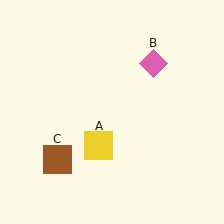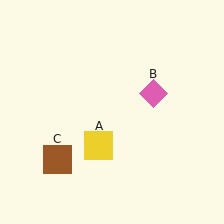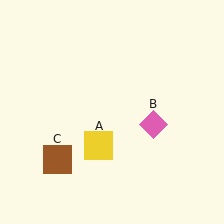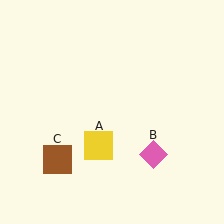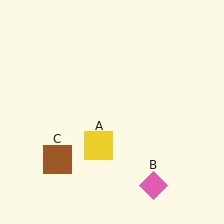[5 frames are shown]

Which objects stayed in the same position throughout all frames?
Yellow square (object A) and brown square (object C) remained stationary.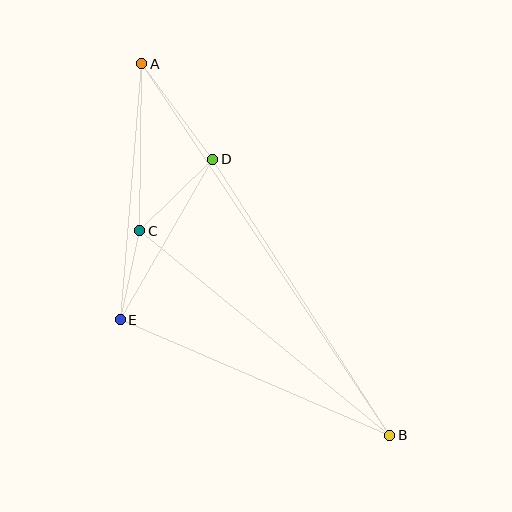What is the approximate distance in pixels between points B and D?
The distance between B and D is approximately 328 pixels.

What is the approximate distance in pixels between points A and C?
The distance between A and C is approximately 167 pixels.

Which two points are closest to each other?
Points C and E are closest to each other.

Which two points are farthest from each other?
Points A and B are farthest from each other.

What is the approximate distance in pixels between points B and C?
The distance between B and C is approximately 323 pixels.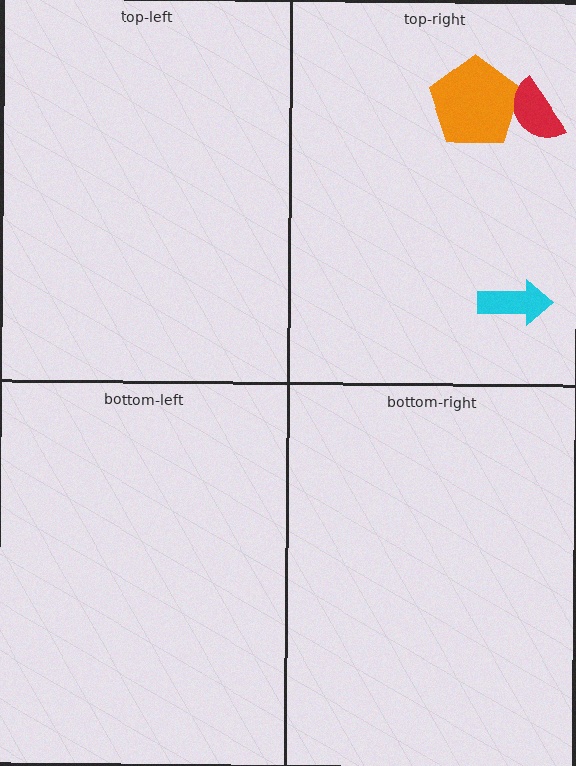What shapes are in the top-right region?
The orange pentagon, the cyan arrow, the red semicircle.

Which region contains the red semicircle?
The top-right region.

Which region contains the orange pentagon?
The top-right region.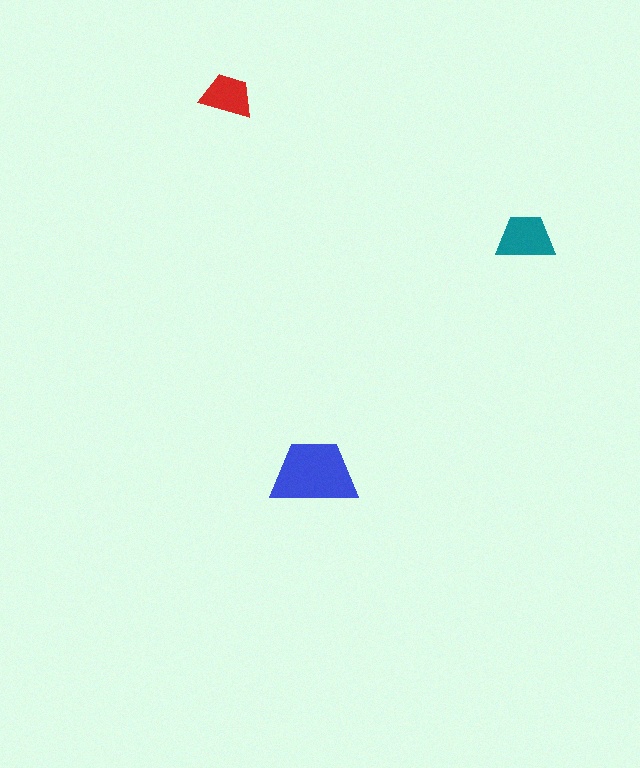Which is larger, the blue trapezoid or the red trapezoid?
The blue one.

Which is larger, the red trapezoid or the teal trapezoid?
The teal one.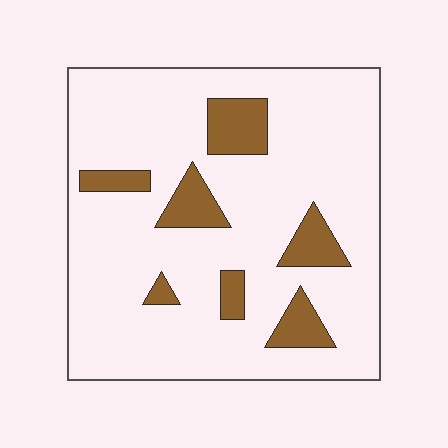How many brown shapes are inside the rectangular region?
7.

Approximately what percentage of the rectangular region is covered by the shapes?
Approximately 15%.